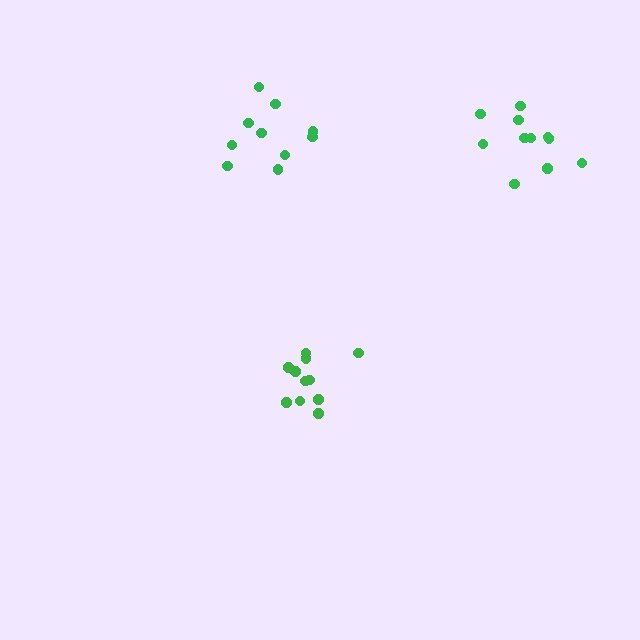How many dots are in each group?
Group 1: 10 dots, Group 2: 11 dots, Group 3: 11 dots (32 total).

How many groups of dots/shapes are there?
There are 3 groups.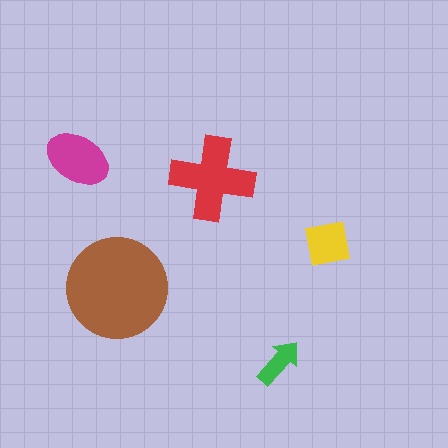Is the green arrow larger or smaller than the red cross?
Smaller.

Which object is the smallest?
The green arrow.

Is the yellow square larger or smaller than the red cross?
Smaller.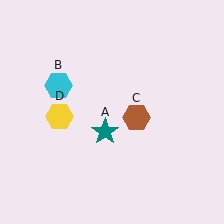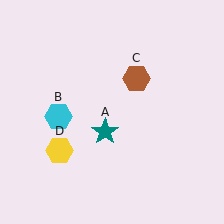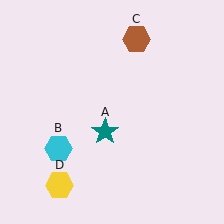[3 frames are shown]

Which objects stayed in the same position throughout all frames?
Teal star (object A) remained stationary.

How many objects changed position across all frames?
3 objects changed position: cyan hexagon (object B), brown hexagon (object C), yellow hexagon (object D).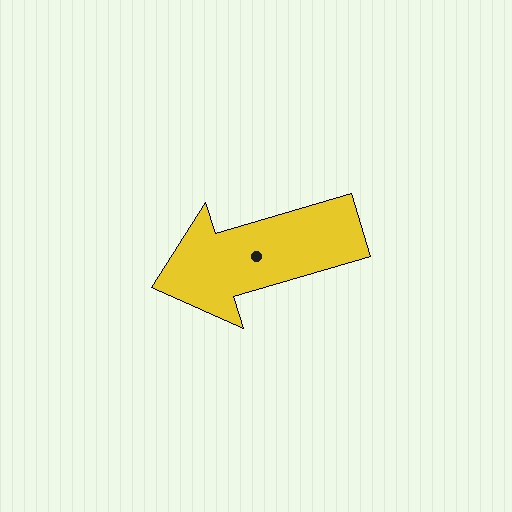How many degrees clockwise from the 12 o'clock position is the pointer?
Approximately 253 degrees.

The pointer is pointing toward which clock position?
Roughly 8 o'clock.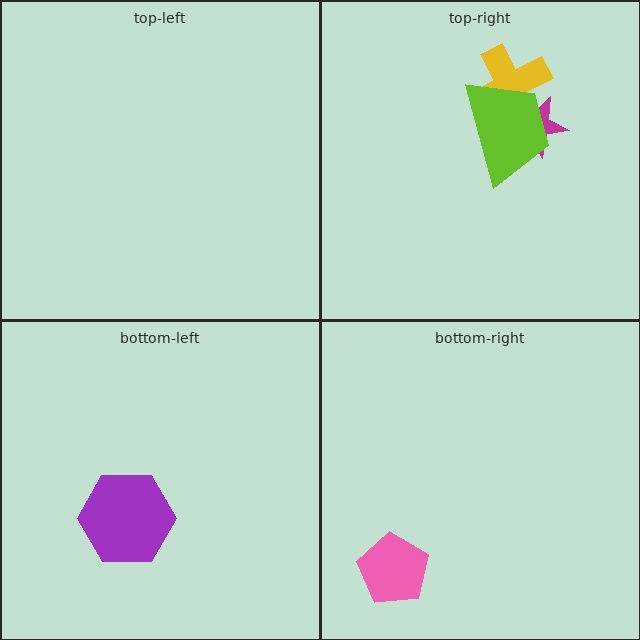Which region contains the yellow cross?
The top-right region.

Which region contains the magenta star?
The top-right region.